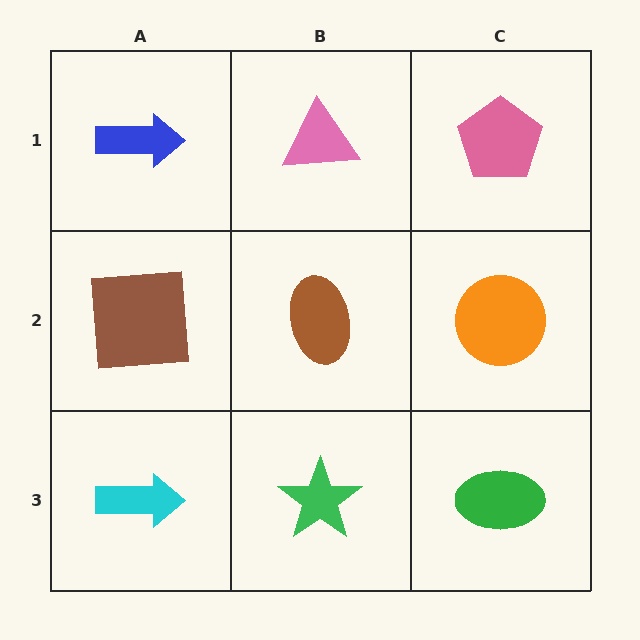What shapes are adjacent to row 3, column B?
A brown ellipse (row 2, column B), a cyan arrow (row 3, column A), a green ellipse (row 3, column C).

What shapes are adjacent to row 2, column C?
A pink pentagon (row 1, column C), a green ellipse (row 3, column C), a brown ellipse (row 2, column B).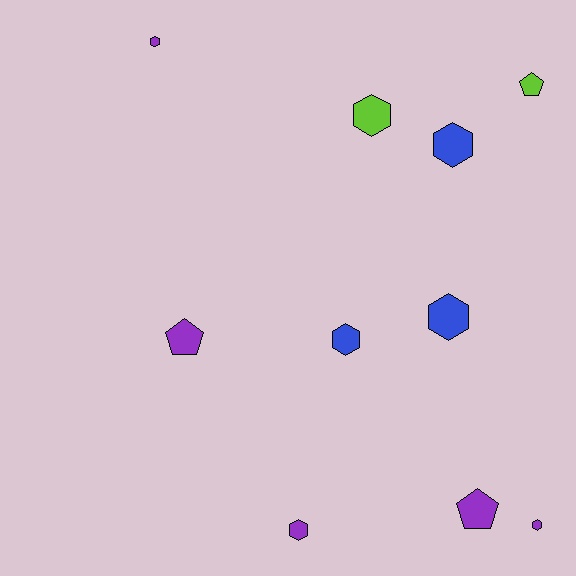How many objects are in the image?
There are 10 objects.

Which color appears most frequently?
Purple, with 5 objects.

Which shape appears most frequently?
Hexagon, with 7 objects.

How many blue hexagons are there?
There are 3 blue hexagons.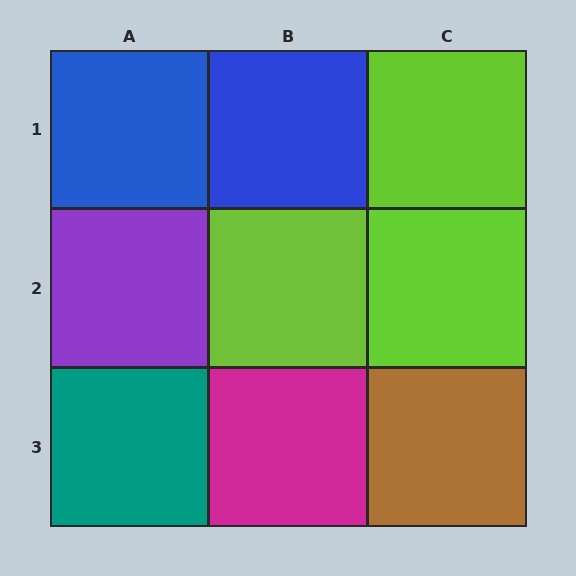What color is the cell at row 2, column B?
Lime.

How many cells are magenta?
1 cell is magenta.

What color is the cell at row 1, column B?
Blue.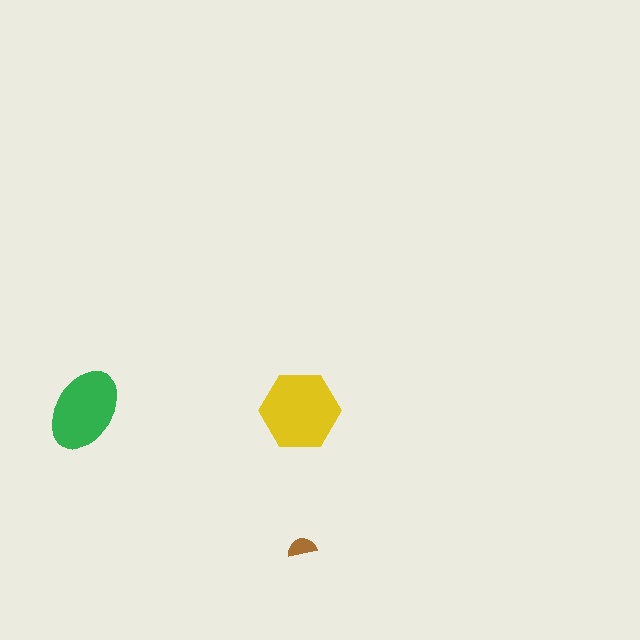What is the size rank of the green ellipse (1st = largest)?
2nd.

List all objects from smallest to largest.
The brown semicircle, the green ellipse, the yellow hexagon.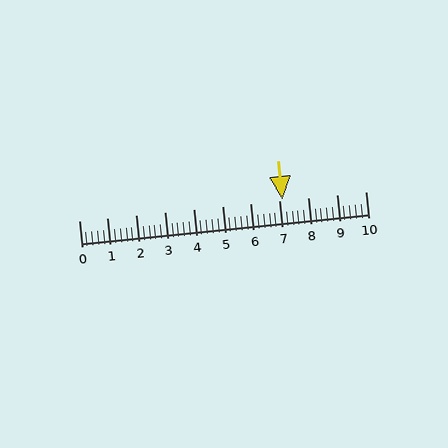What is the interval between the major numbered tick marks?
The major tick marks are spaced 1 units apart.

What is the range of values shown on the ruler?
The ruler shows values from 0 to 10.